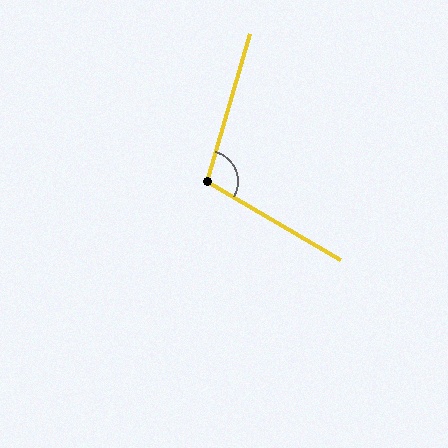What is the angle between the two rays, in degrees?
Approximately 104 degrees.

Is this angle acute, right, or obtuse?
It is obtuse.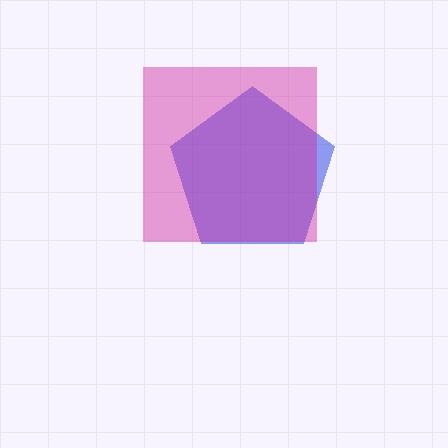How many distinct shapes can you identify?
There are 2 distinct shapes: a blue pentagon, a magenta square.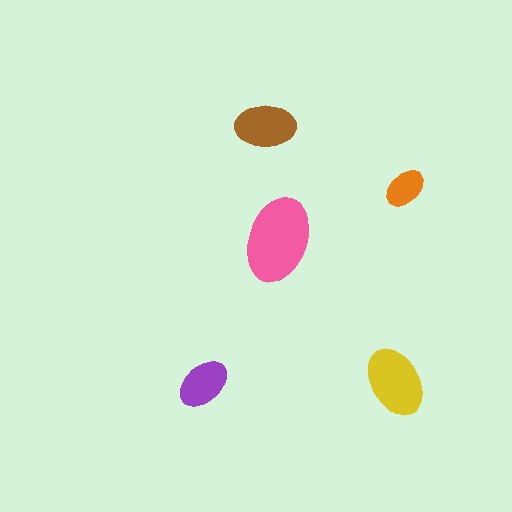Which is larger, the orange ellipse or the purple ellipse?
The purple one.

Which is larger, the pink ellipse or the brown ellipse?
The pink one.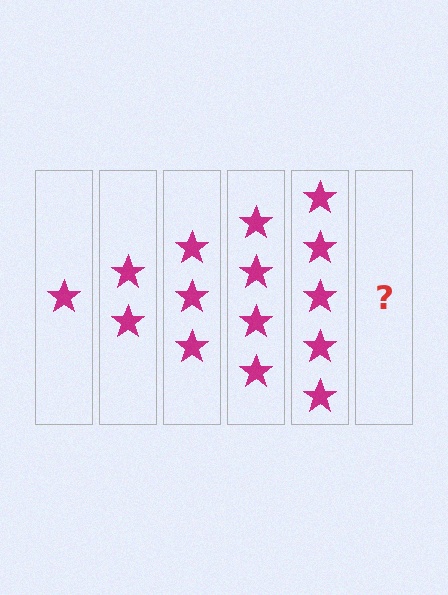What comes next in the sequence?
The next element should be 6 stars.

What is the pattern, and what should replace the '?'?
The pattern is that each step adds one more star. The '?' should be 6 stars.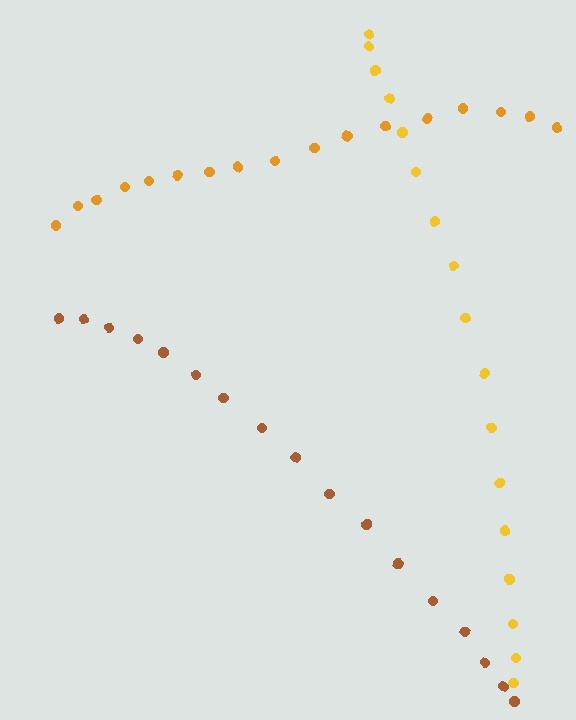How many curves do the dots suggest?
There are 3 distinct paths.